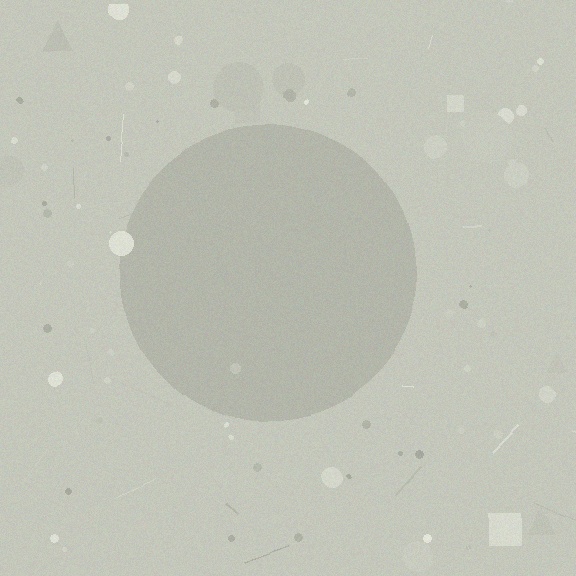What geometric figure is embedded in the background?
A circle is embedded in the background.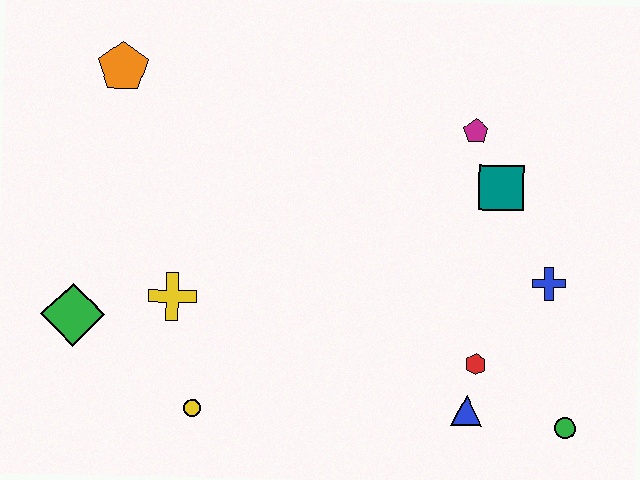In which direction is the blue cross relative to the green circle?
The blue cross is above the green circle.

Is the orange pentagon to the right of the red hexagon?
No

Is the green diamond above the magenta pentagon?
No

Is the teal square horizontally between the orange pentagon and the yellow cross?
No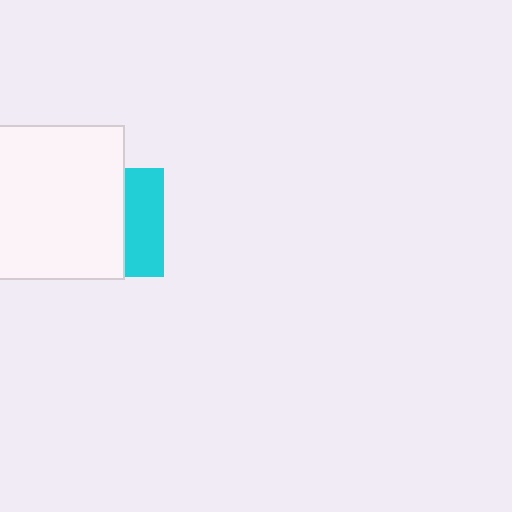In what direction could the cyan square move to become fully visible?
The cyan square could move right. That would shift it out from behind the white square entirely.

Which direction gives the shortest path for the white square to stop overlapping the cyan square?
Moving left gives the shortest separation.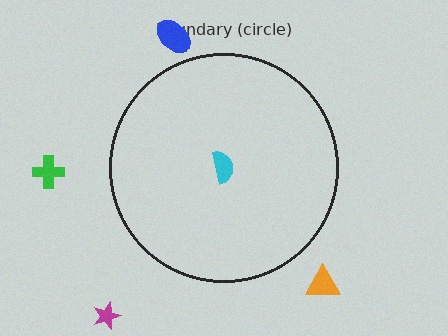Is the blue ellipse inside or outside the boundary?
Outside.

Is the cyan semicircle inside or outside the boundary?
Inside.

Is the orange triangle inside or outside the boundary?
Outside.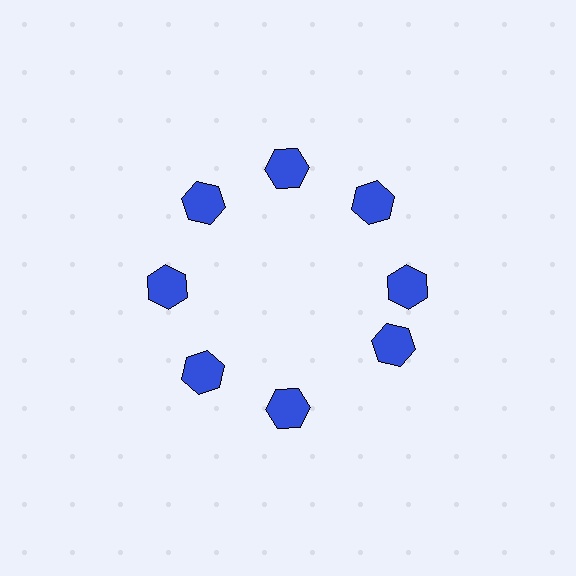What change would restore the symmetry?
The symmetry would be restored by rotating it back into even spacing with its neighbors so that all 8 hexagons sit at equal angles and equal distance from the center.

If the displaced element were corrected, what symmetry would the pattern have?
It would have 8-fold rotational symmetry — the pattern would map onto itself every 45 degrees.